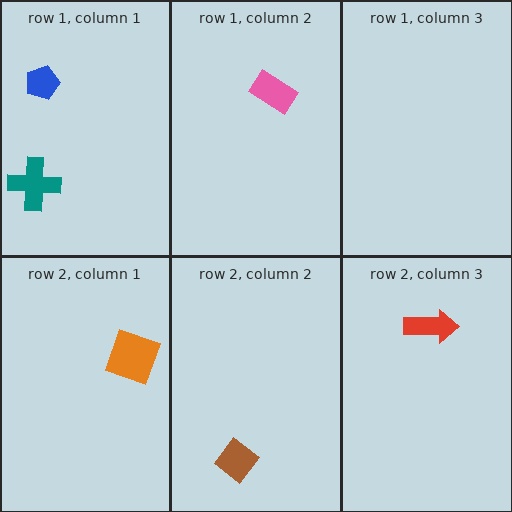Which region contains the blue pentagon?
The row 1, column 1 region.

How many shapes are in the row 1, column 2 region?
1.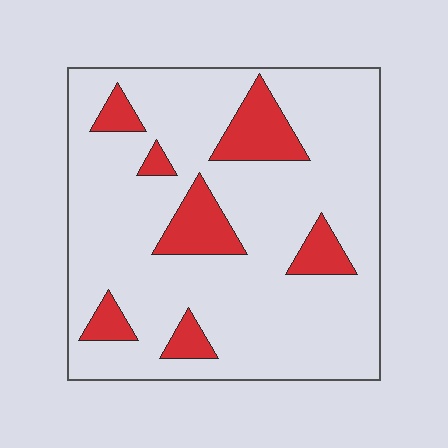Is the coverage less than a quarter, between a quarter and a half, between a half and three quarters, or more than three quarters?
Less than a quarter.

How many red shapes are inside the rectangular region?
7.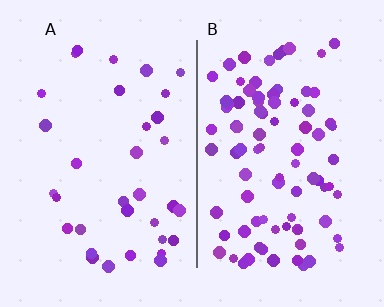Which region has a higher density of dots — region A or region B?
B (the right).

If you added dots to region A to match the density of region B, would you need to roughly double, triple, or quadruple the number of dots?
Approximately triple.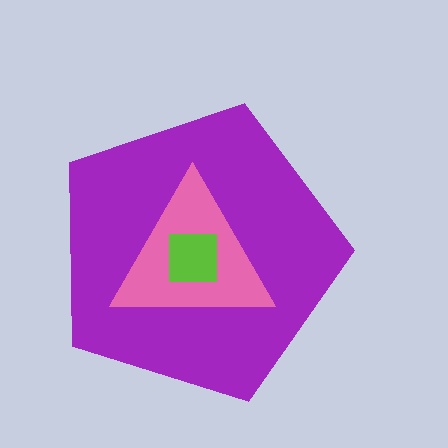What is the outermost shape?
The purple pentagon.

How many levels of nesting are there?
3.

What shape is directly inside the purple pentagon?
The pink triangle.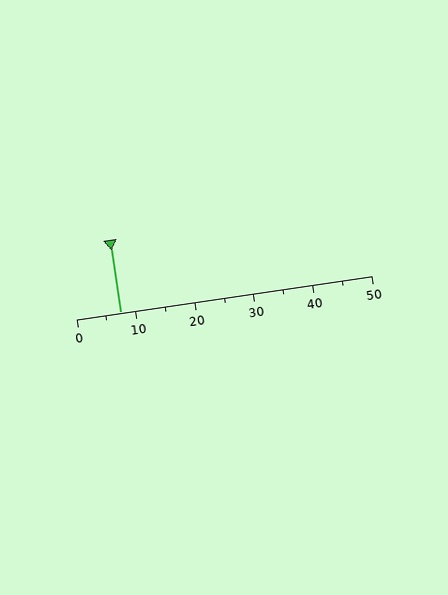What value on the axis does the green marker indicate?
The marker indicates approximately 7.5.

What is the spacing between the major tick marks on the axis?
The major ticks are spaced 10 apart.